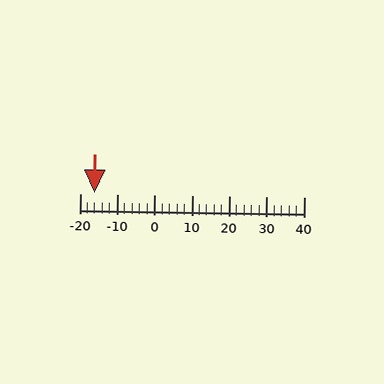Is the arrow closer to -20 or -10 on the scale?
The arrow is closer to -20.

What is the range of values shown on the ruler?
The ruler shows values from -20 to 40.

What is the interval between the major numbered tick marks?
The major tick marks are spaced 10 units apart.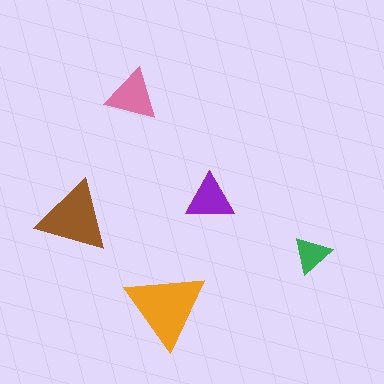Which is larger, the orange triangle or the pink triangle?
The orange one.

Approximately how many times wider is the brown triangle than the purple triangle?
About 1.5 times wider.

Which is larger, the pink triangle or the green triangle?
The pink one.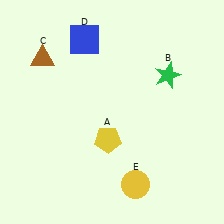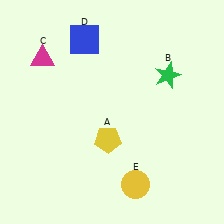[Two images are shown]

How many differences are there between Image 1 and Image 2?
There is 1 difference between the two images.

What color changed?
The triangle (C) changed from brown in Image 1 to magenta in Image 2.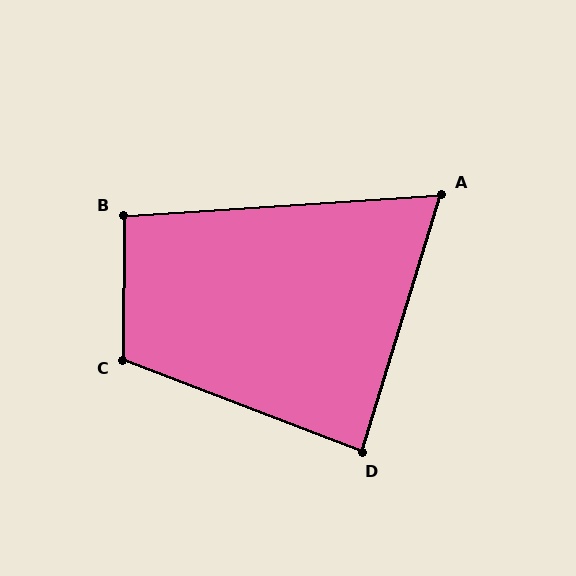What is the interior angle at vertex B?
Approximately 94 degrees (approximately right).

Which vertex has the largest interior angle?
C, at approximately 111 degrees.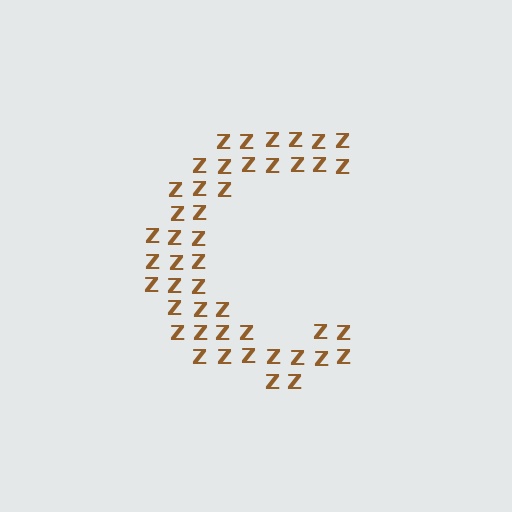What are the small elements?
The small elements are letter Z's.